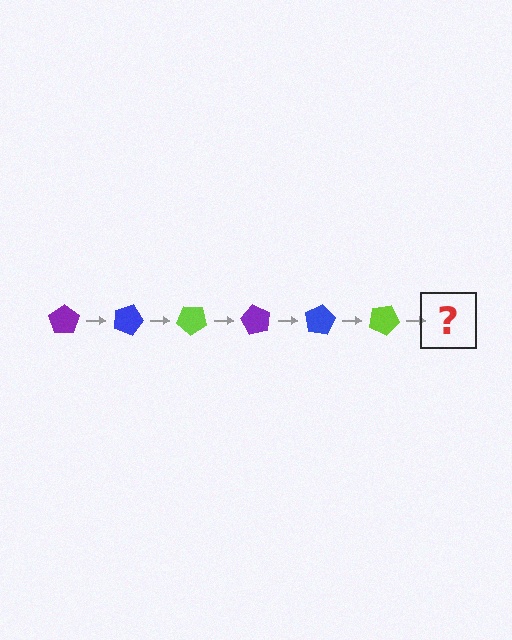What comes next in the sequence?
The next element should be a purple pentagon, rotated 120 degrees from the start.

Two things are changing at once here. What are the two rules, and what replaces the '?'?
The two rules are that it rotates 20 degrees each step and the color cycles through purple, blue, and lime. The '?' should be a purple pentagon, rotated 120 degrees from the start.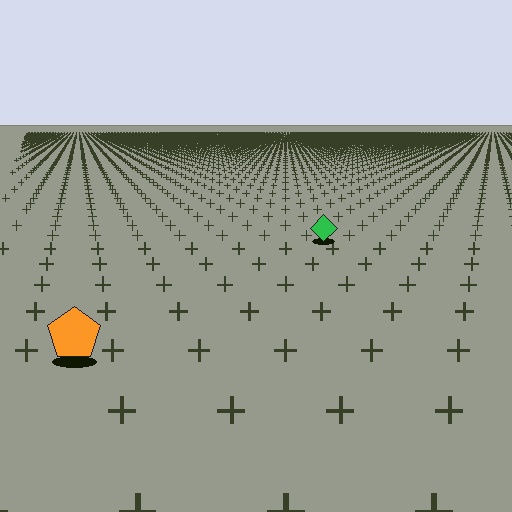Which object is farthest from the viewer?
The green diamond is farthest from the viewer. It appears smaller and the ground texture around it is denser.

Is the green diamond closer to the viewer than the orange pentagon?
No. The orange pentagon is closer — you can tell from the texture gradient: the ground texture is coarser near it.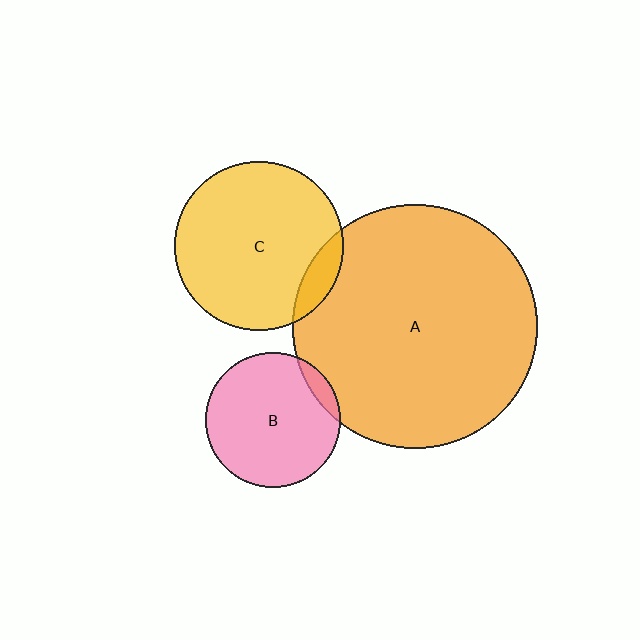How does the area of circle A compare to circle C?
Approximately 2.1 times.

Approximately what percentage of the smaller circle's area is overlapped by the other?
Approximately 10%.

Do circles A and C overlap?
Yes.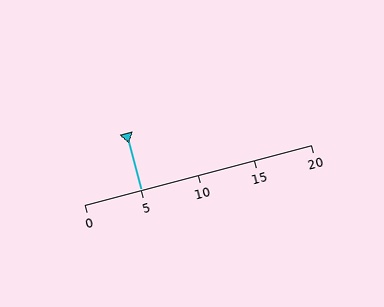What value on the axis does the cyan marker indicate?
The marker indicates approximately 5.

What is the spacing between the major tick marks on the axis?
The major ticks are spaced 5 apart.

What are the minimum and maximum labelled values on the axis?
The axis runs from 0 to 20.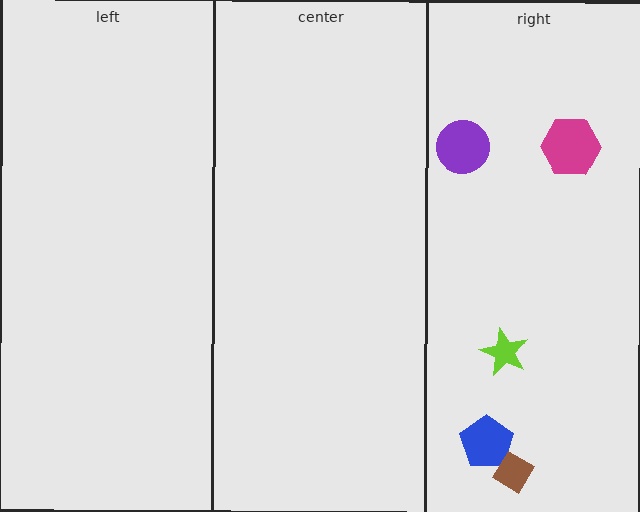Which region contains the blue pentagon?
The right region.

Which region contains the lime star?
The right region.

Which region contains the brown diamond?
The right region.